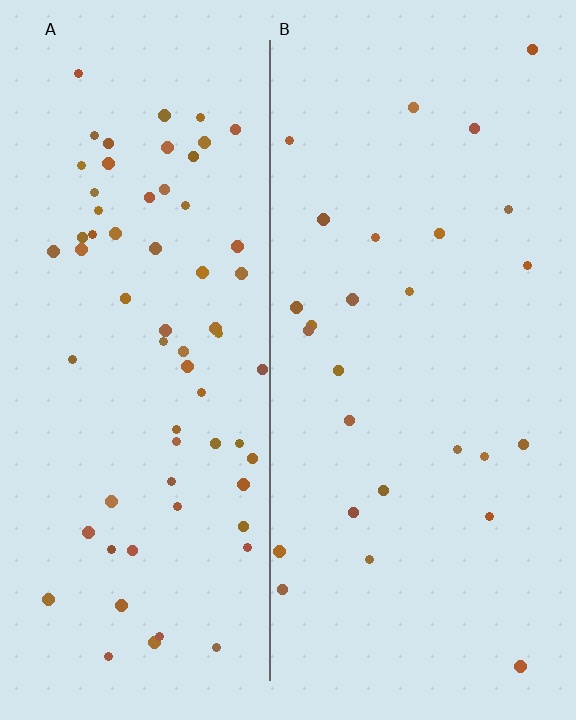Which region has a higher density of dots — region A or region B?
A (the left).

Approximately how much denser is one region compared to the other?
Approximately 2.5× — region A over region B.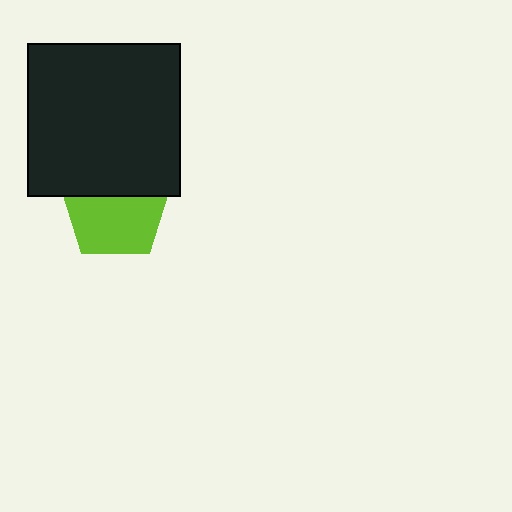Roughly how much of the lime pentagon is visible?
About half of it is visible (roughly 61%).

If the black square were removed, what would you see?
You would see the complete lime pentagon.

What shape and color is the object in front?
The object in front is a black square.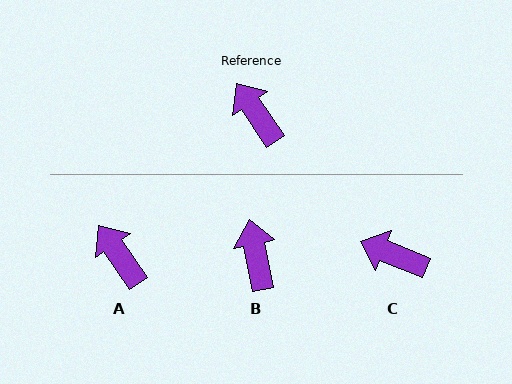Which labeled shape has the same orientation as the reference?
A.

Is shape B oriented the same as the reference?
No, it is off by about 23 degrees.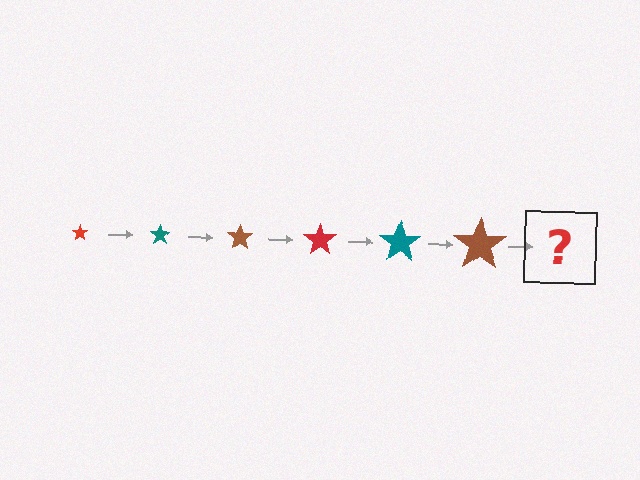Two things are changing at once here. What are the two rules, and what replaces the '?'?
The two rules are that the star grows larger each step and the color cycles through red, teal, and brown. The '?' should be a red star, larger than the previous one.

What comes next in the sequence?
The next element should be a red star, larger than the previous one.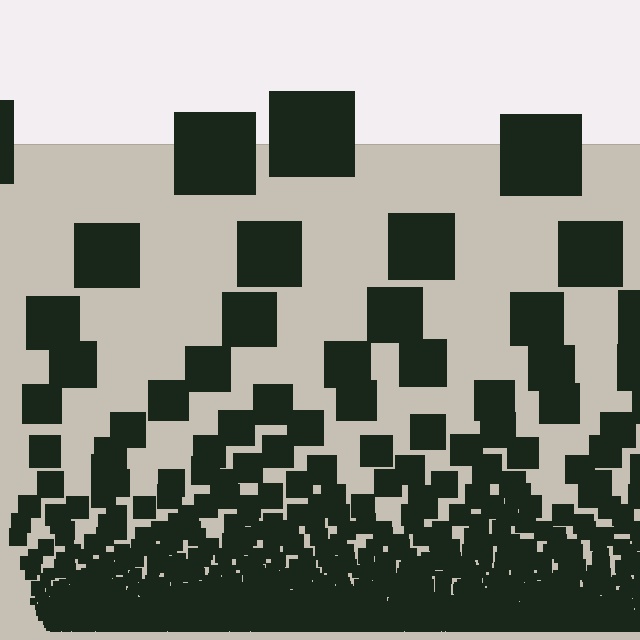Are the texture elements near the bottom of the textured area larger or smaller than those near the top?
Smaller. The gradient is inverted — elements near the bottom are smaller and denser.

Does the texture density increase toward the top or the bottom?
Density increases toward the bottom.